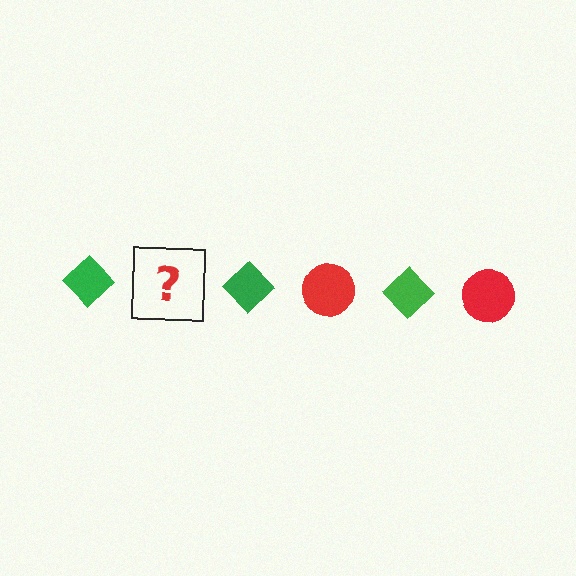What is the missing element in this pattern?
The missing element is a red circle.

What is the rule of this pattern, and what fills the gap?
The rule is that the pattern alternates between green diamond and red circle. The gap should be filled with a red circle.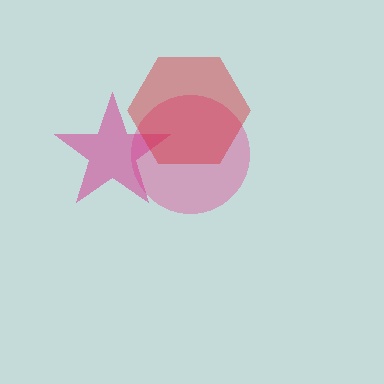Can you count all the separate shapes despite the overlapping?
Yes, there are 3 separate shapes.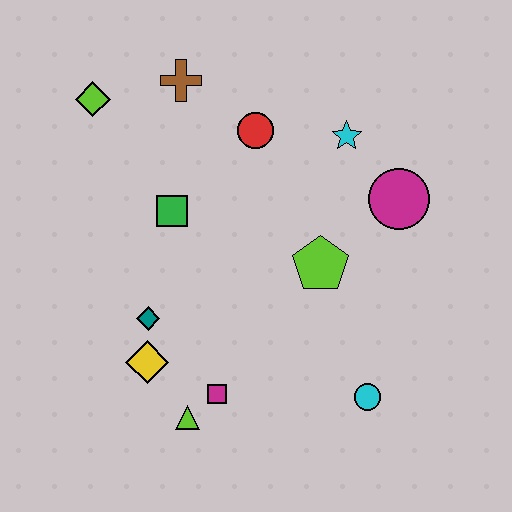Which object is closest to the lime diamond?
The brown cross is closest to the lime diamond.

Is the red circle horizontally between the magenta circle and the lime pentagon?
No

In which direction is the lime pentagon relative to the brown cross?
The lime pentagon is below the brown cross.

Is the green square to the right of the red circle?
No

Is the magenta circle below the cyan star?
Yes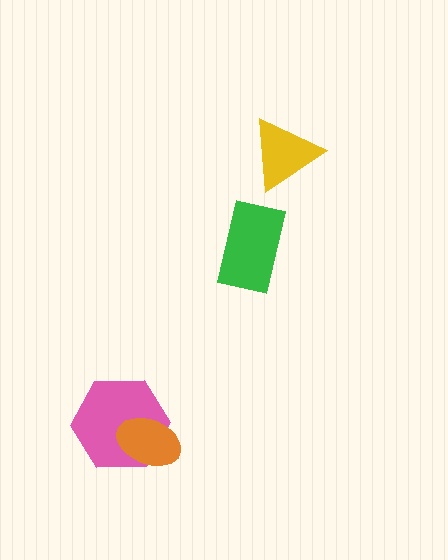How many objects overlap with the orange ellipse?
1 object overlaps with the orange ellipse.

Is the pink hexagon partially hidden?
Yes, it is partially covered by another shape.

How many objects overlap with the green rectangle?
0 objects overlap with the green rectangle.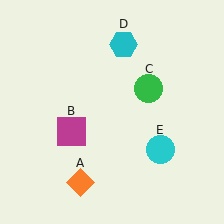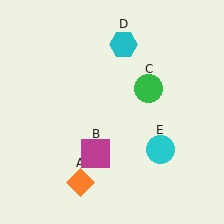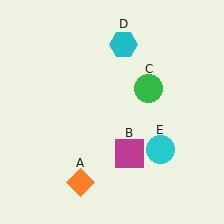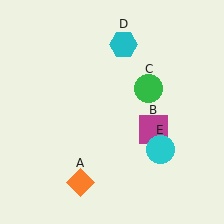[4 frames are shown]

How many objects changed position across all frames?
1 object changed position: magenta square (object B).